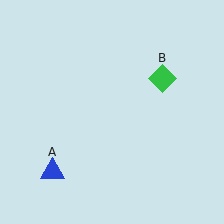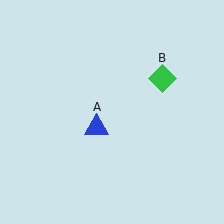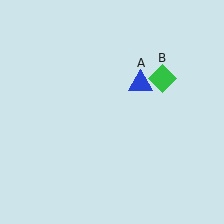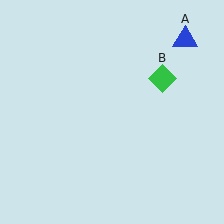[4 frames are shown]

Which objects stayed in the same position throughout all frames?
Green diamond (object B) remained stationary.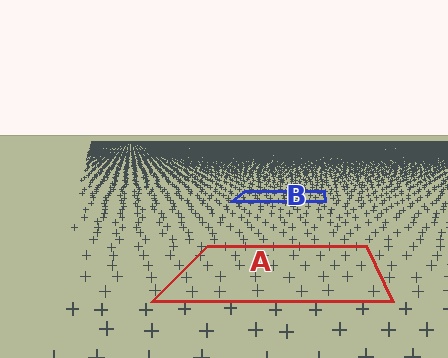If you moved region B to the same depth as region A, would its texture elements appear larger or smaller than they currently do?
They would appear larger. At a closer depth, the same texture elements are projected at a bigger on-screen size.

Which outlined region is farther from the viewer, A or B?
Region B is farther from the viewer — the texture elements inside it appear smaller and more densely packed.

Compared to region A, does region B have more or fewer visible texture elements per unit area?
Region B has more texture elements per unit area — they are packed more densely because it is farther away.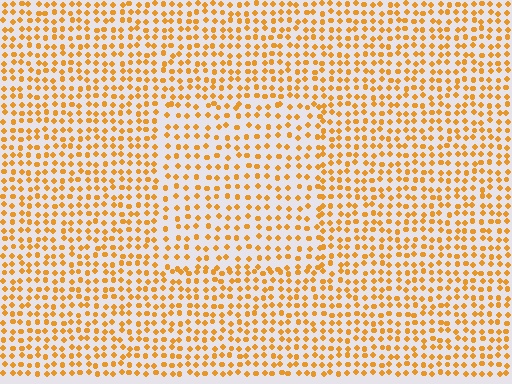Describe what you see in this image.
The image contains small orange elements arranged at two different densities. A rectangle-shaped region is visible where the elements are less densely packed than the surrounding area.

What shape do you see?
I see a rectangle.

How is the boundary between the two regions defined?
The boundary is defined by a change in element density (approximately 1.5x ratio). All elements are the same color, size, and shape.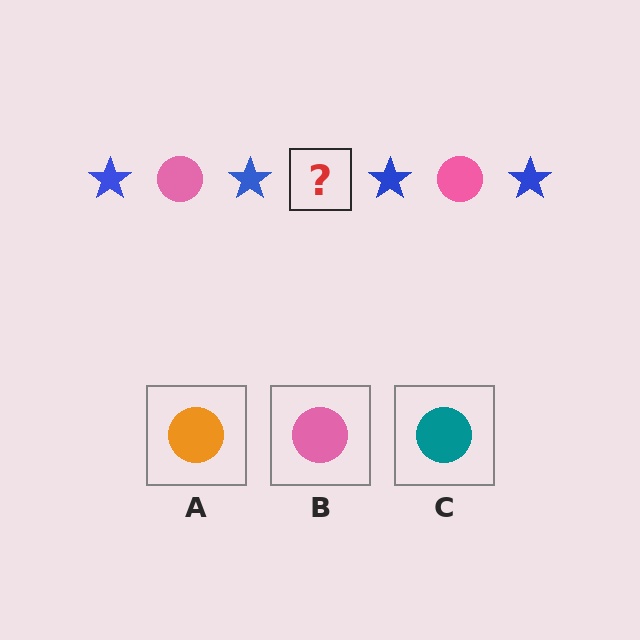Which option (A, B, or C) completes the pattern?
B.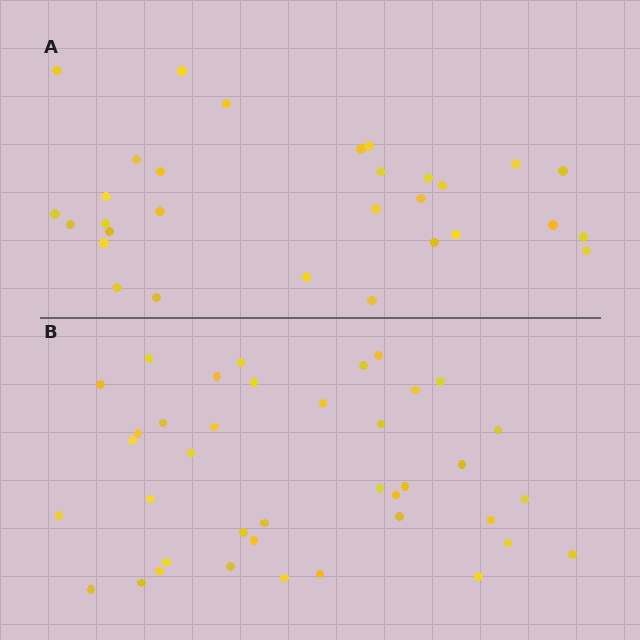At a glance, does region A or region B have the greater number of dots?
Region B (the bottom region) has more dots.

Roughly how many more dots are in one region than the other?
Region B has roughly 8 or so more dots than region A.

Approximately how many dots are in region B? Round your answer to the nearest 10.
About 40 dots. (The exact count is 39, which rounds to 40.)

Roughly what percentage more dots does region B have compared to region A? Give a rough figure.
About 30% more.